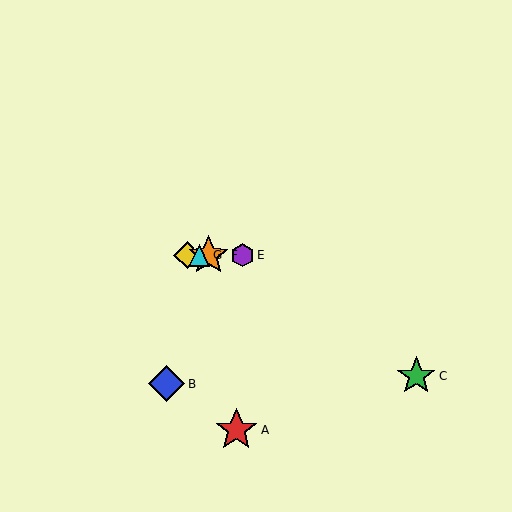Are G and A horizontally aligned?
No, G is at y≈255 and A is at y≈430.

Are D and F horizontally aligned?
Yes, both are at y≈255.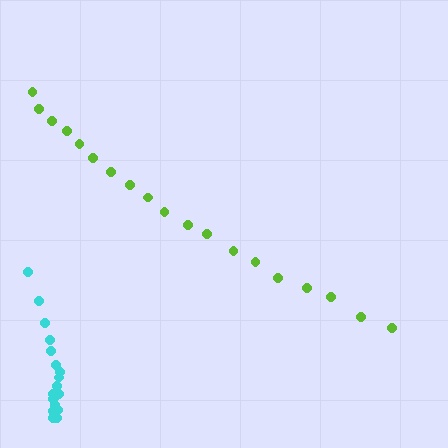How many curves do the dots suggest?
There are 2 distinct paths.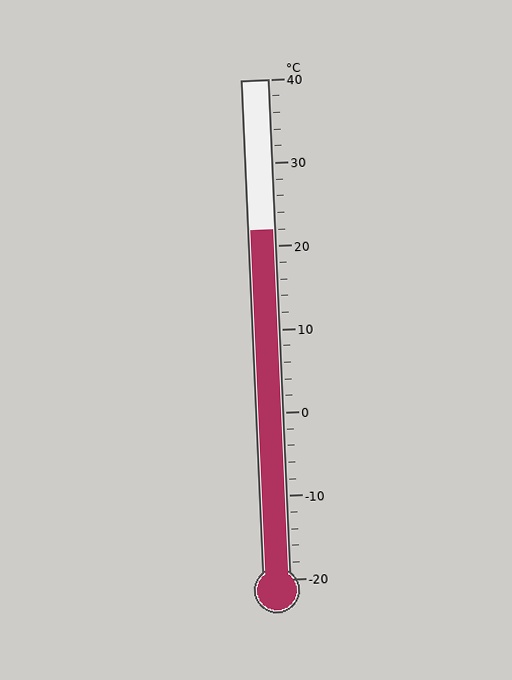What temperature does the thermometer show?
The thermometer shows approximately 22°C.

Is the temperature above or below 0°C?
The temperature is above 0°C.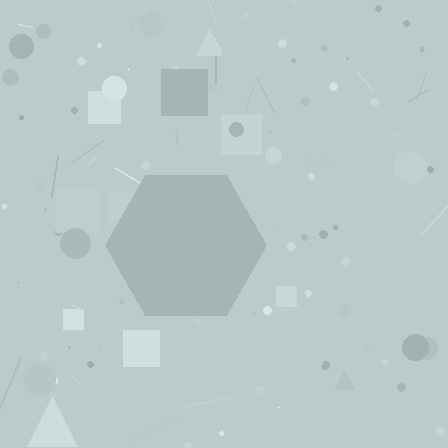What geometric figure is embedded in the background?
A hexagon is embedded in the background.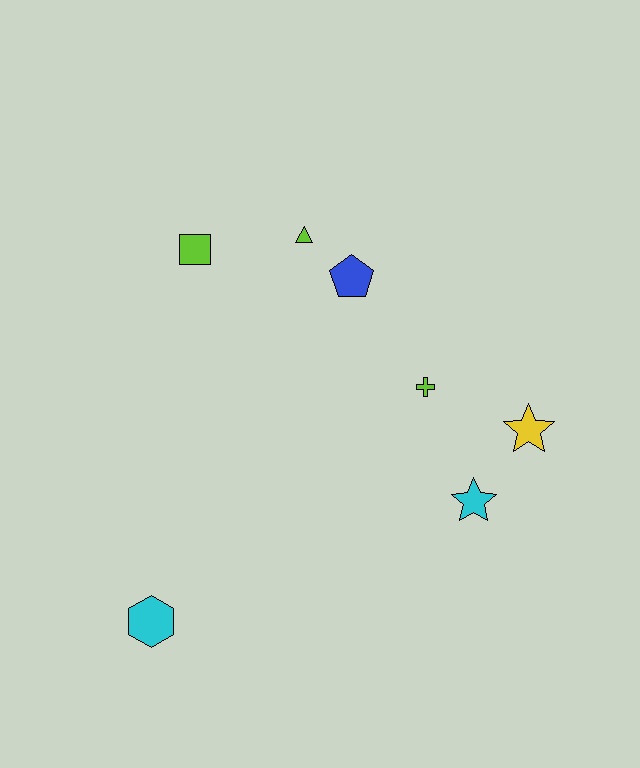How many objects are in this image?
There are 7 objects.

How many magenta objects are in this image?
There are no magenta objects.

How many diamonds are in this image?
There are no diamonds.